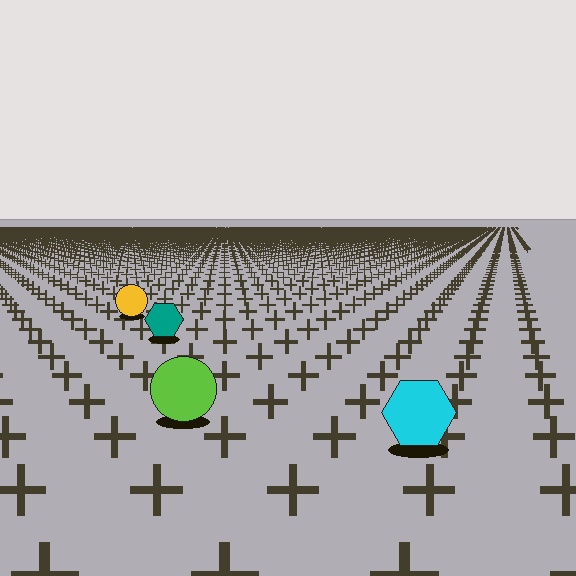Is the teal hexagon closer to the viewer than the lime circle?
No. The lime circle is closer — you can tell from the texture gradient: the ground texture is coarser near it.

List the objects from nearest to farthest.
From nearest to farthest: the cyan hexagon, the lime circle, the teal hexagon, the yellow circle.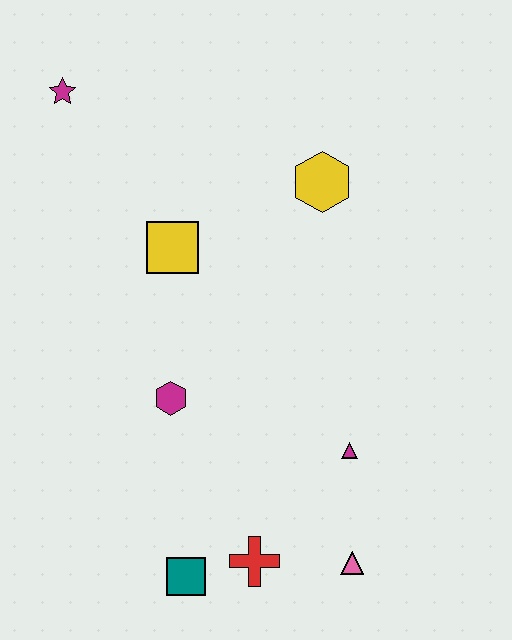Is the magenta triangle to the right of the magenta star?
Yes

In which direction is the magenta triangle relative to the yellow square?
The magenta triangle is below the yellow square.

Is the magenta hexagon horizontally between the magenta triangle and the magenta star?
Yes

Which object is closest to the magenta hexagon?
The yellow square is closest to the magenta hexagon.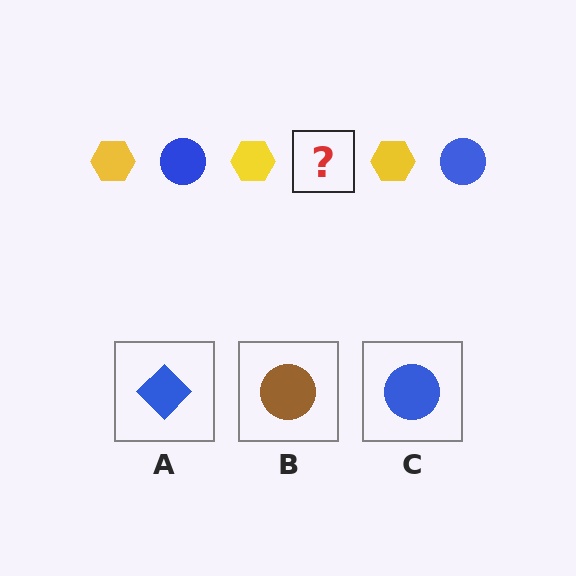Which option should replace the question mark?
Option C.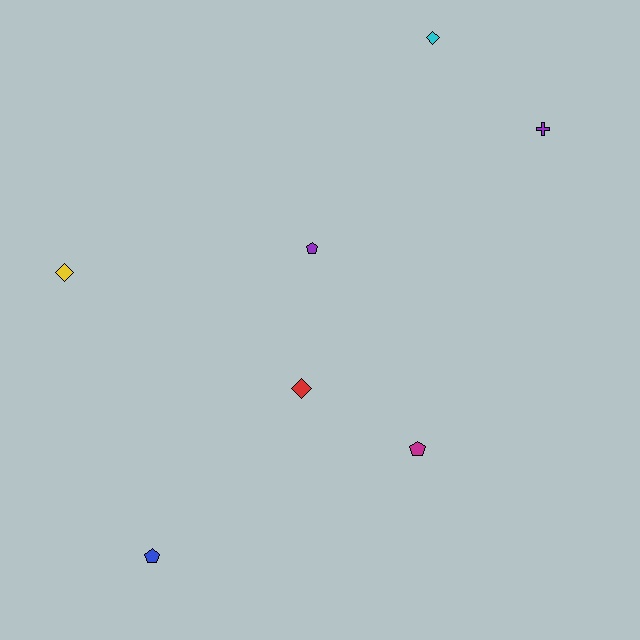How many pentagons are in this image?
There are 3 pentagons.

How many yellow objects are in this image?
There is 1 yellow object.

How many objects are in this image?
There are 7 objects.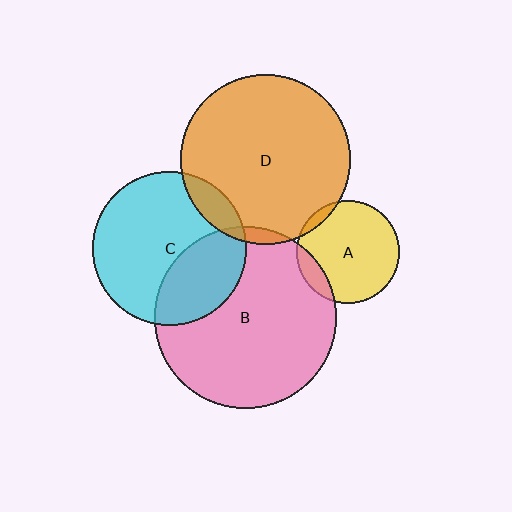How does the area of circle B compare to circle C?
Approximately 1.4 times.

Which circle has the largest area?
Circle B (pink).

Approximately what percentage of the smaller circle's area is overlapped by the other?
Approximately 10%.